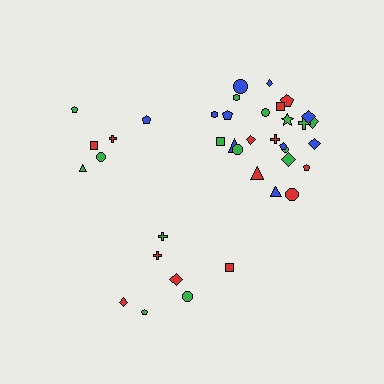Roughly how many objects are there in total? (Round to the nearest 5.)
Roughly 40 objects in total.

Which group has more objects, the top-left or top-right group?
The top-right group.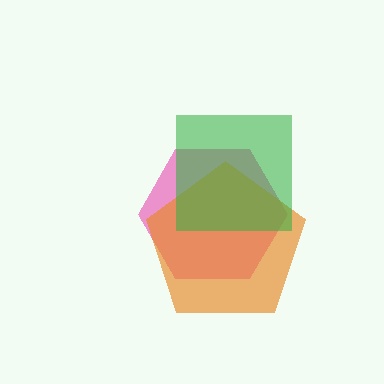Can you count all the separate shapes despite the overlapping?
Yes, there are 3 separate shapes.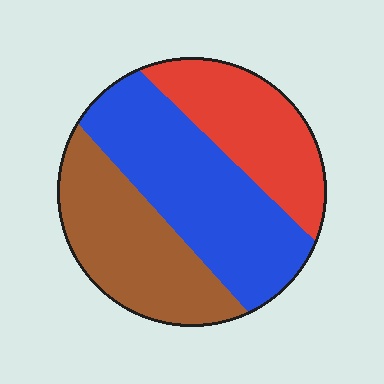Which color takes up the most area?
Blue, at roughly 40%.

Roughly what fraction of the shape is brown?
Brown takes up about one third (1/3) of the shape.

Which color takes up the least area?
Red, at roughly 25%.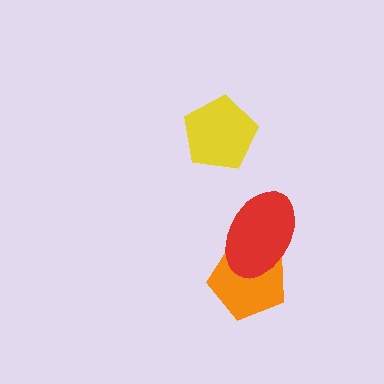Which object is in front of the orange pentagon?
The red ellipse is in front of the orange pentagon.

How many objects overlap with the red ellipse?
1 object overlaps with the red ellipse.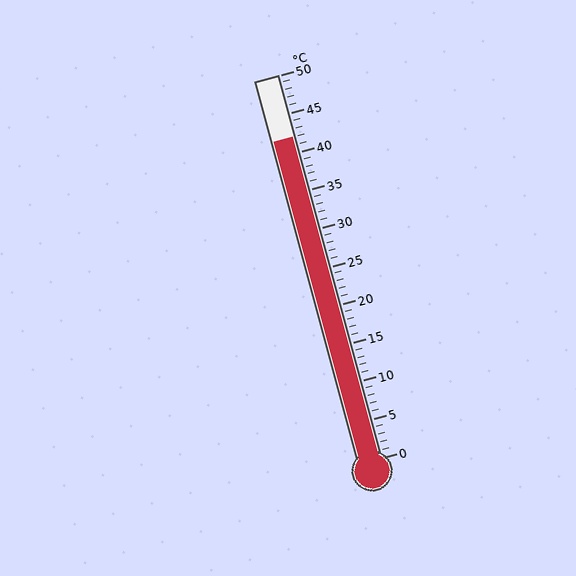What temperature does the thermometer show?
The thermometer shows approximately 42°C.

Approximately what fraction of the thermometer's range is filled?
The thermometer is filled to approximately 85% of its range.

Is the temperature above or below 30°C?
The temperature is above 30°C.